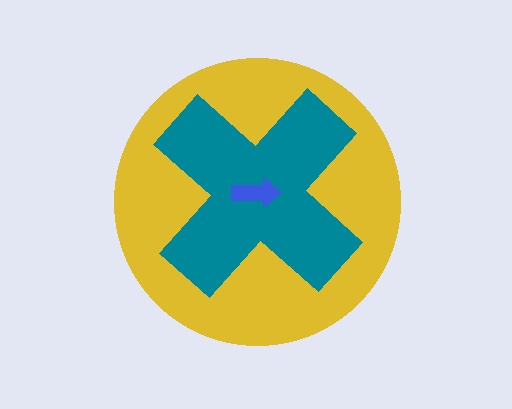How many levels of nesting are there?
3.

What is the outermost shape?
The yellow circle.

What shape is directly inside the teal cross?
The blue arrow.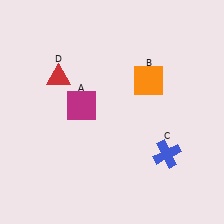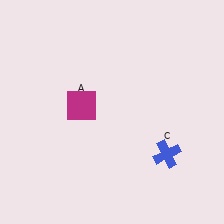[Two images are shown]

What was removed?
The orange square (B), the red triangle (D) were removed in Image 2.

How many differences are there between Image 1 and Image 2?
There are 2 differences between the two images.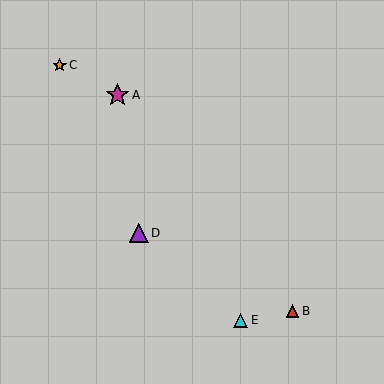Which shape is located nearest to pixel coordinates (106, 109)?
The magenta star (labeled A) at (117, 95) is nearest to that location.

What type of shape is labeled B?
Shape B is a red triangle.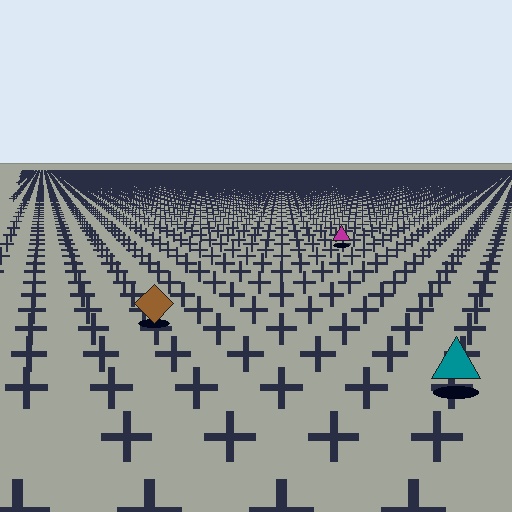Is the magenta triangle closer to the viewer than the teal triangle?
No. The teal triangle is closer — you can tell from the texture gradient: the ground texture is coarser near it.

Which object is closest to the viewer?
The teal triangle is closest. The texture marks near it are larger and more spread out.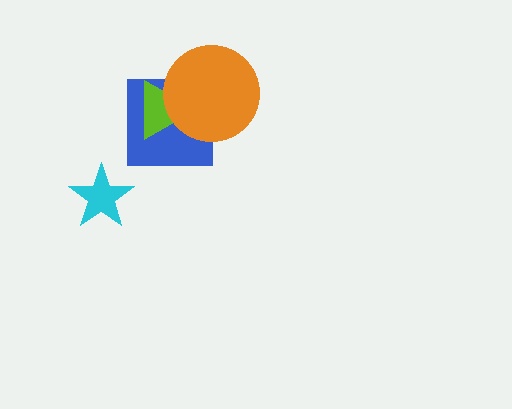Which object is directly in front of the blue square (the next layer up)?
The lime triangle is directly in front of the blue square.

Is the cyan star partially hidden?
No, no other shape covers it.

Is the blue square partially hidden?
Yes, it is partially covered by another shape.